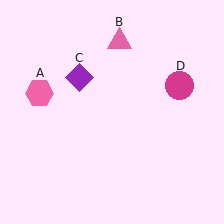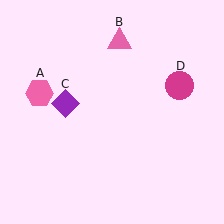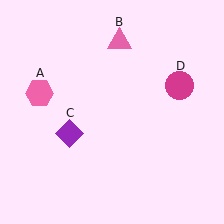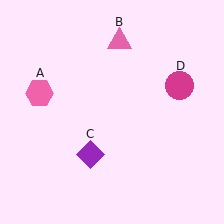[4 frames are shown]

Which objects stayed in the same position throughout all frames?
Pink hexagon (object A) and pink triangle (object B) and magenta circle (object D) remained stationary.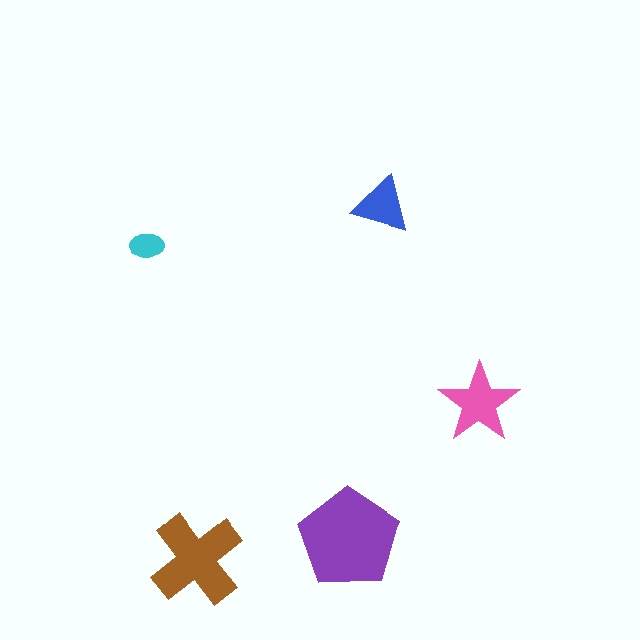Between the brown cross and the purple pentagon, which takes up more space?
The purple pentagon.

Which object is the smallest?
The cyan ellipse.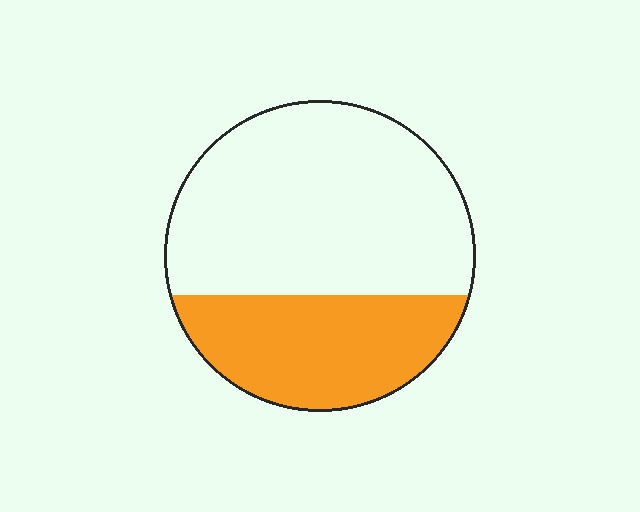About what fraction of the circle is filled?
About one third (1/3).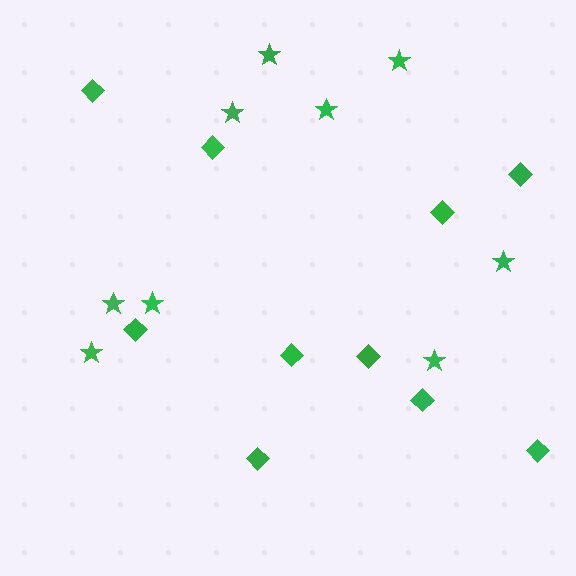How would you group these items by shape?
There are 2 groups: one group of stars (9) and one group of diamonds (10).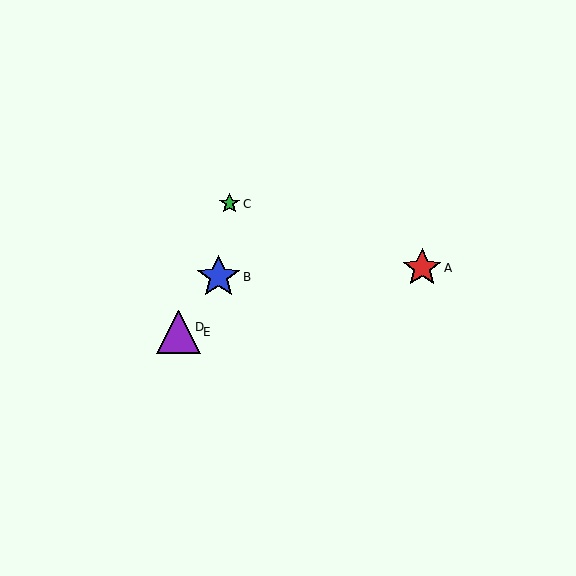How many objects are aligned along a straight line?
3 objects (B, D, E) are aligned along a straight line.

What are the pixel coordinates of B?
Object B is at (218, 277).